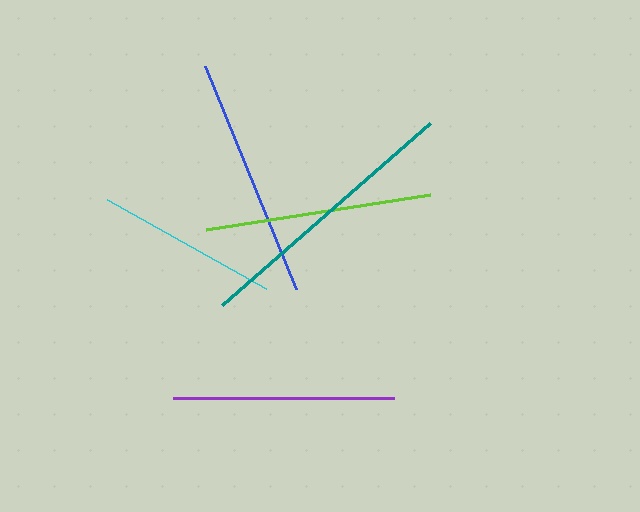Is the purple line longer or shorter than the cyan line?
The purple line is longer than the cyan line.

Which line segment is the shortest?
The cyan line is the shortest at approximately 182 pixels.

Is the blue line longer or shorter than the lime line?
The blue line is longer than the lime line.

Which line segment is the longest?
The teal line is the longest at approximately 277 pixels.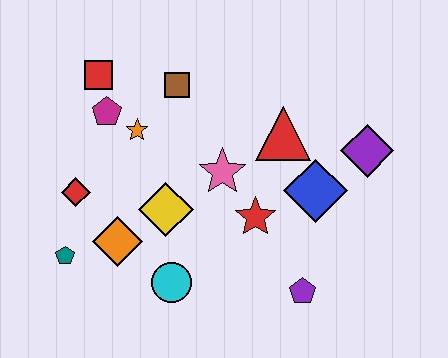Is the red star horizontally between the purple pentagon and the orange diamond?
Yes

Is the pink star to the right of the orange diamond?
Yes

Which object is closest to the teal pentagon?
The orange diamond is closest to the teal pentagon.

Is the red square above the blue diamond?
Yes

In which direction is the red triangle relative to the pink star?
The red triangle is to the right of the pink star.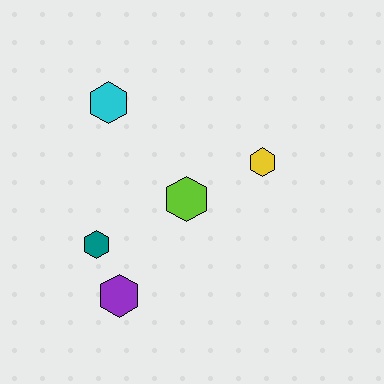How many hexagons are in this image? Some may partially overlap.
There are 5 hexagons.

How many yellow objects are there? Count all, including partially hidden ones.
There is 1 yellow object.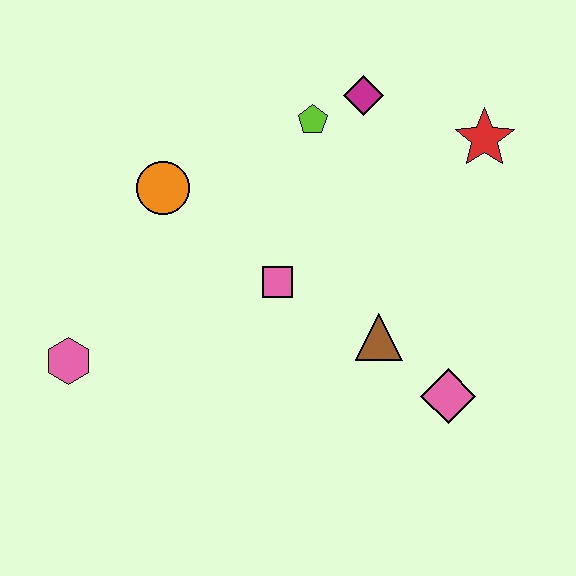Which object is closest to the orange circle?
The pink square is closest to the orange circle.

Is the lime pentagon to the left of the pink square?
No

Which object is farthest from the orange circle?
The pink diamond is farthest from the orange circle.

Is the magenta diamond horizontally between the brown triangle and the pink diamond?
No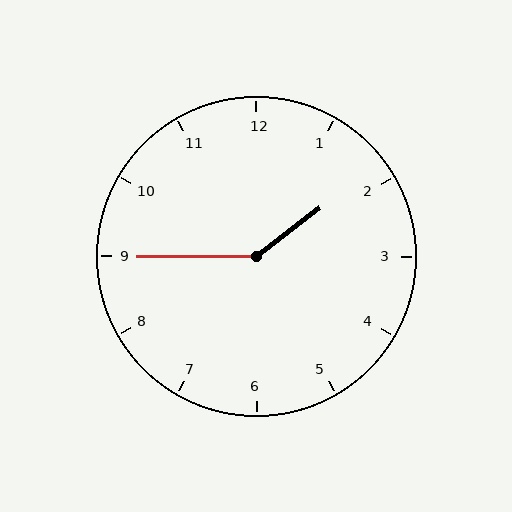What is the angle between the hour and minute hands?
Approximately 142 degrees.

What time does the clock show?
1:45.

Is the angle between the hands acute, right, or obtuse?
It is obtuse.